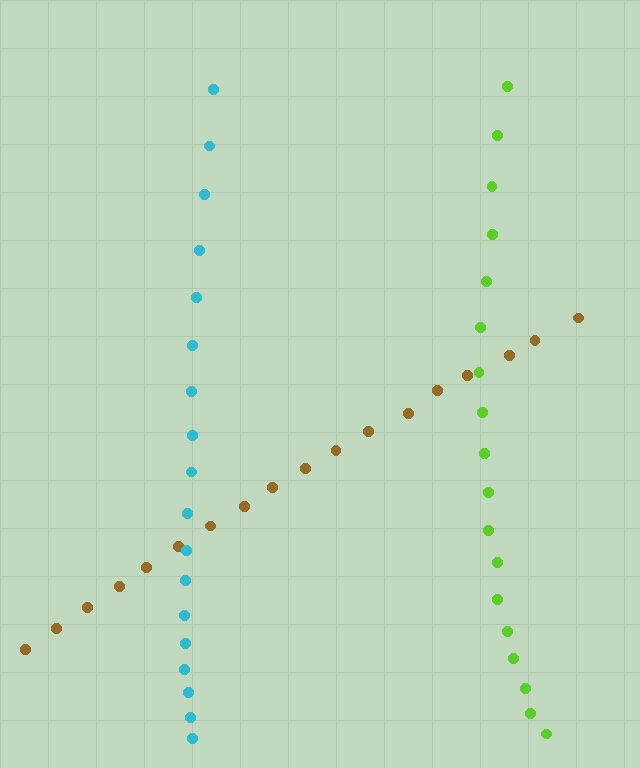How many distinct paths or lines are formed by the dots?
There are 3 distinct paths.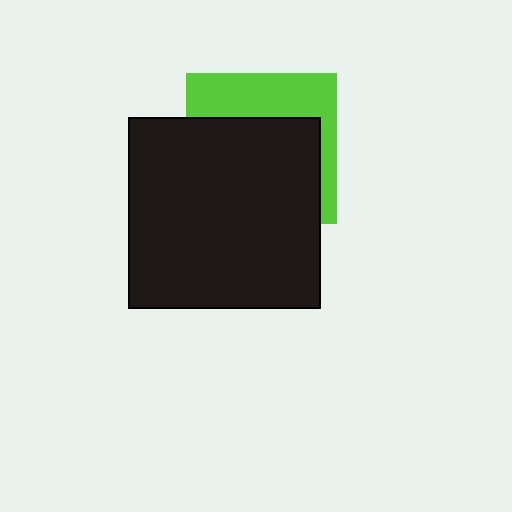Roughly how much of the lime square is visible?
A small part of it is visible (roughly 37%).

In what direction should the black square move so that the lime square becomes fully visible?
The black square should move down. That is the shortest direction to clear the overlap and leave the lime square fully visible.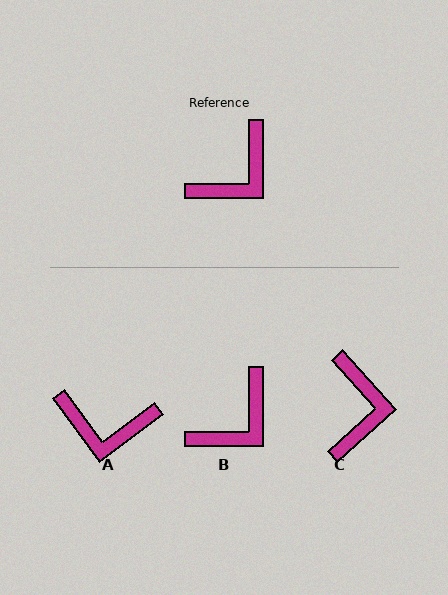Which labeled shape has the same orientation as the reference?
B.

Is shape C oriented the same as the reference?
No, it is off by about 42 degrees.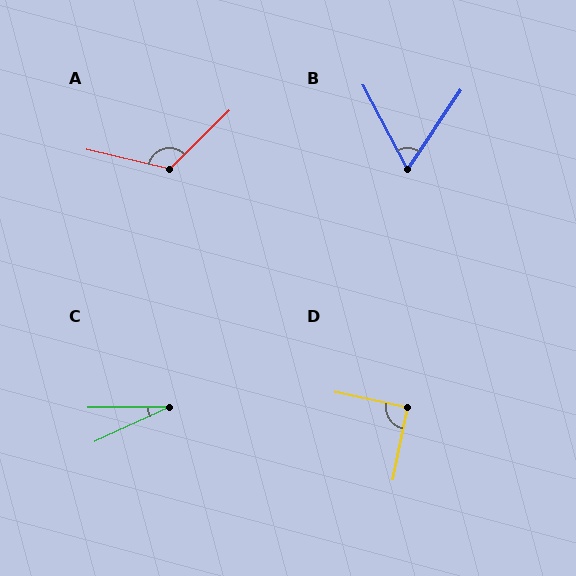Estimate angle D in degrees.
Approximately 91 degrees.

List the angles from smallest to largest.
C (25°), B (62°), D (91°), A (122°).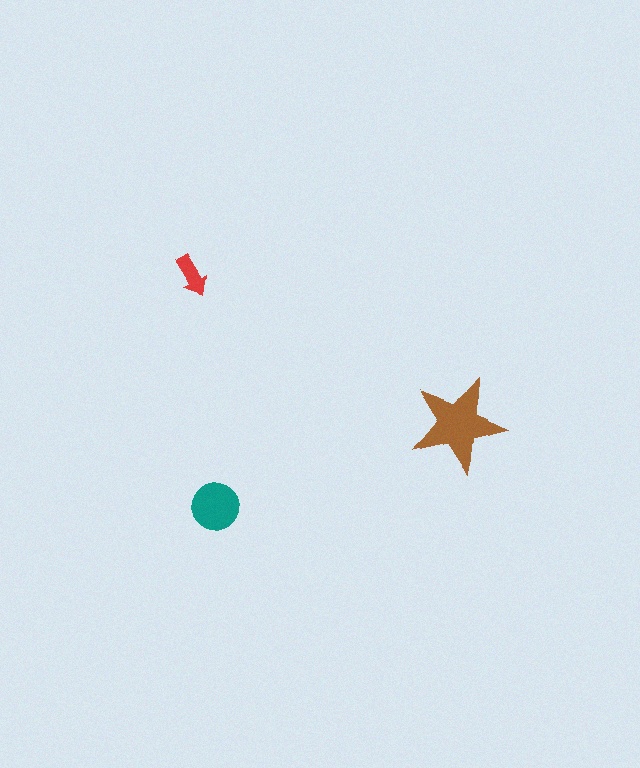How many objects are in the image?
There are 3 objects in the image.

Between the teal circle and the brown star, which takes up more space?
The brown star.